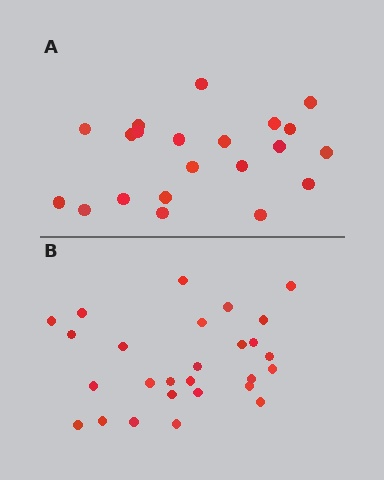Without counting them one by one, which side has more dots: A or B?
Region B (the bottom region) has more dots.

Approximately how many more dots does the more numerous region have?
Region B has about 6 more dots than region A.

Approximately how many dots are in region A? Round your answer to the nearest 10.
About 20 dots. (The exact count is 21, which rounds to 20.)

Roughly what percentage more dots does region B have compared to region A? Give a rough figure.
About 30% more.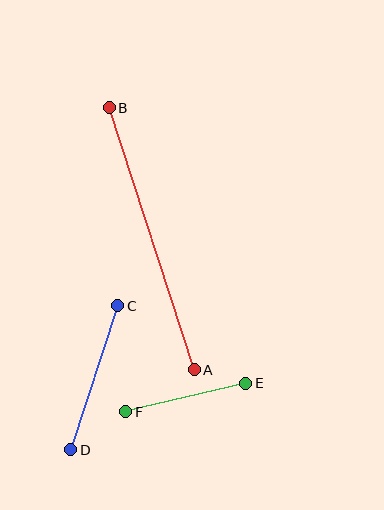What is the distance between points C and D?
The distance is approximately 152 pixels.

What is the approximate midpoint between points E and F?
The midpoint is at approximately (186, 398) pixels.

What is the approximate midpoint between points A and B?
The midpoint is at approximately (152, 239) pixels.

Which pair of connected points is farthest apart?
Points A and B are farthest apart.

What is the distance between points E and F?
The distance is approximately 123 pixels.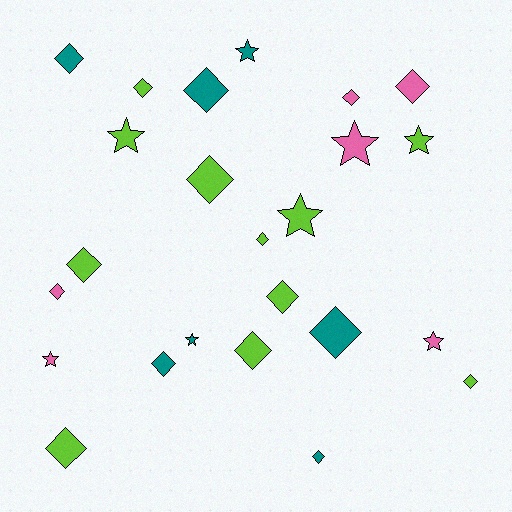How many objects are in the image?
There are 24 objects.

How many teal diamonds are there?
There are 5 teal diamonds.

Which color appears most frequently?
Lime, with 11 objects.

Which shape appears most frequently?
Diamond, with 16 objects.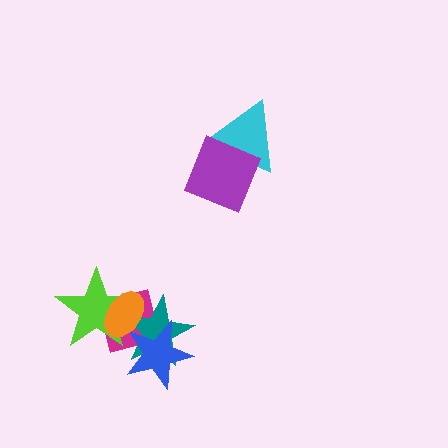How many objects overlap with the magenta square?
4 objects overlap with the magenta square.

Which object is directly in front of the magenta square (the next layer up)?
The lime star is directly in front of the magenta square.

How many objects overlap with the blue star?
3 objects overlap with the blue star.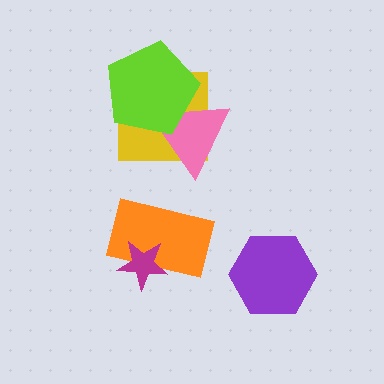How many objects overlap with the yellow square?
2 objects overlap with the yellow square.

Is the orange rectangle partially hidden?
Yes, it is partially covered by another shape.